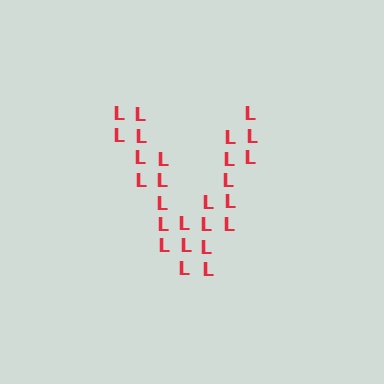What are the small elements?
The small elements are letter L's.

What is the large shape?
The large shape is the letter V.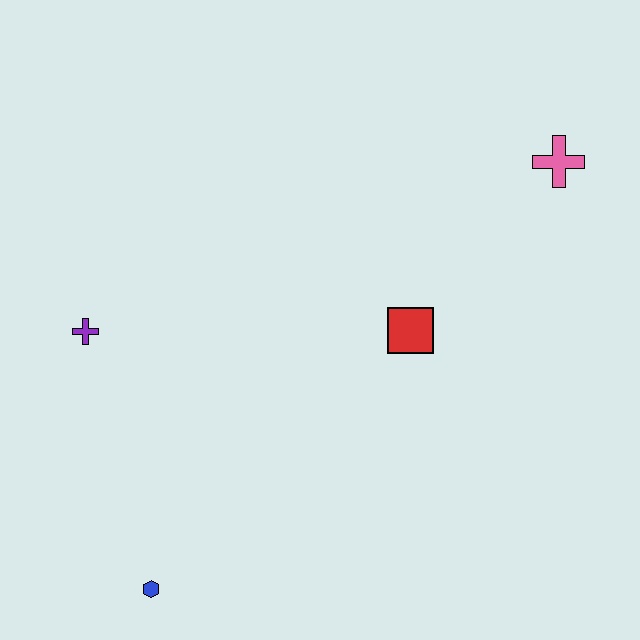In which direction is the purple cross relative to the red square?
The purple cross is to the left of the red square.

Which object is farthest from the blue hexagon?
The pink cross is farthest from the blue hexagon.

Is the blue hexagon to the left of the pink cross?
Yes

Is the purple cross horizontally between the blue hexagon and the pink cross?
No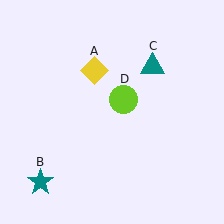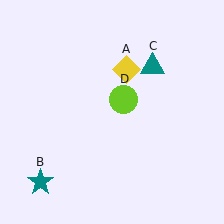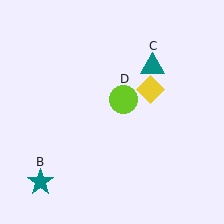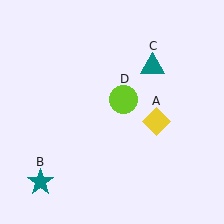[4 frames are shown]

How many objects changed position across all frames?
1 object changed position: yellow diamond (object A).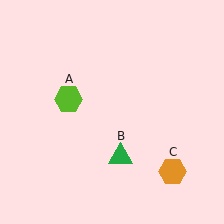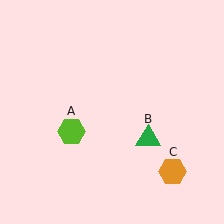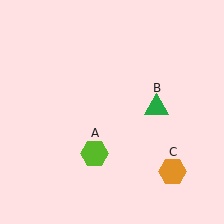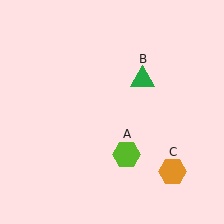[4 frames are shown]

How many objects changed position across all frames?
2 objects changed position: lime hexagon (object A), green triangle (object B).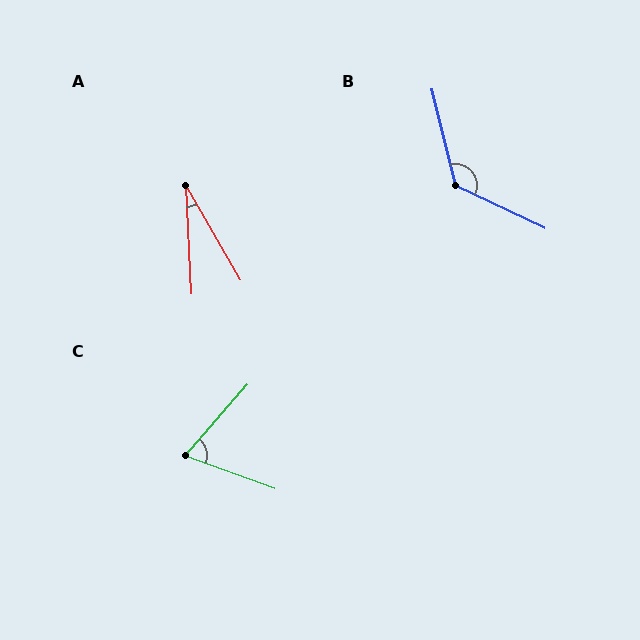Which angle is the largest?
B, at approximately 129 degrees.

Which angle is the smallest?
A, at approximately 27 degrees.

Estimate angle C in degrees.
Approximately 69 degrees.